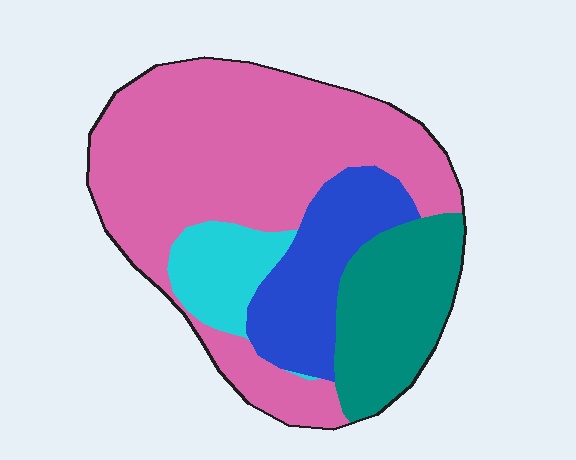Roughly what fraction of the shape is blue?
Blue covers 17% of the shape.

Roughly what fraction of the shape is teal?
Teal covers about 20% of the shape.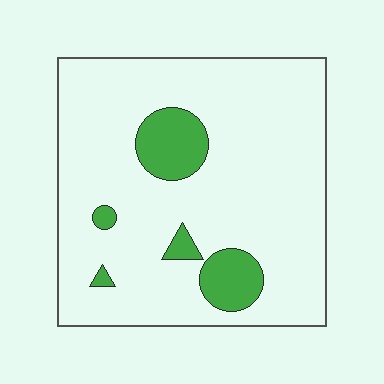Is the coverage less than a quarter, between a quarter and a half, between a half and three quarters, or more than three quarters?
Less than a quarter.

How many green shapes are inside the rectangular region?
5.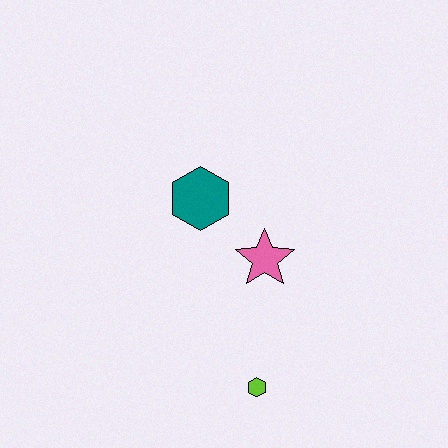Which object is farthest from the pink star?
The lime hexagon is farthest from the pink star.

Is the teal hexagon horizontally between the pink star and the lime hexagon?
No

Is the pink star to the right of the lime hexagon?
Yes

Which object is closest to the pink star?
The teal hexagon is closest to the pink star.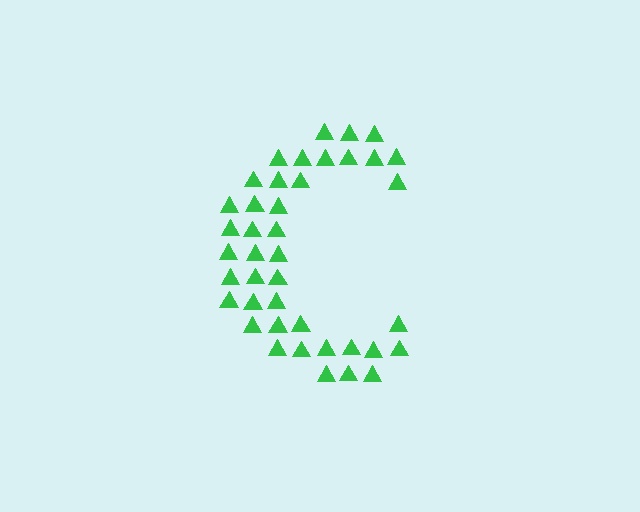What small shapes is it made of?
It is made of small triangles.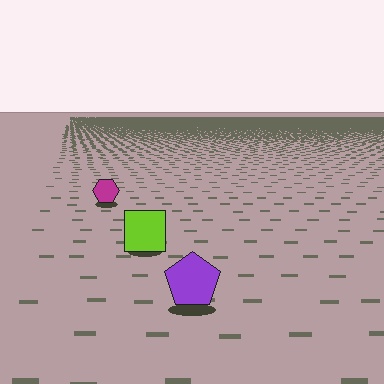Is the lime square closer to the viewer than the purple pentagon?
No. The purple pentagon is closer — you can tell from the texture gradient: the ground texture is coarser near it.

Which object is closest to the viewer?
The purple pentagon is closest. The texture marks near it are larger and more spread out.